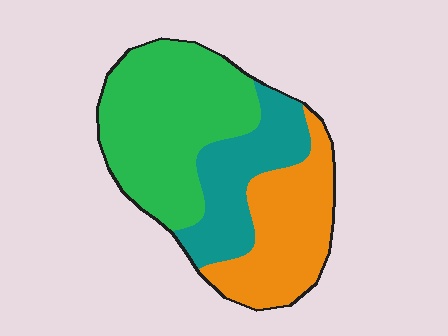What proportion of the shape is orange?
Orange takes up between a sixth and a third of the shape.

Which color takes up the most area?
Green, at roughly 45%.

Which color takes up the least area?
Teal, at roughly 25%.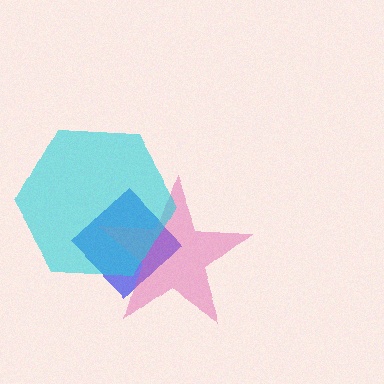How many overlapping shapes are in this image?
There are 3 overlapping shapes in the image.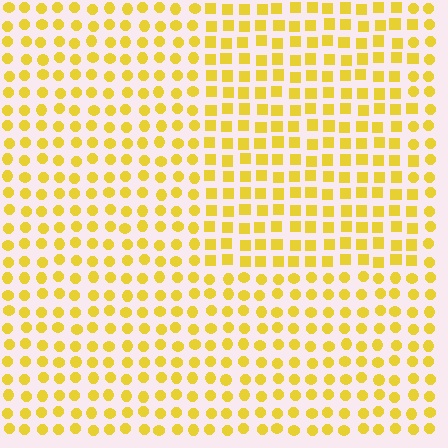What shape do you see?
I see a rectangle.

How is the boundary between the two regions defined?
The boundary is defined by a change in element shape: squares inside vs. circles outside. All elements share the same color and spacing.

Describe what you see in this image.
The image is filled with small yellow elements arranged in a uniform grid. A rectangle-shaped region contains squares, while the surrounding area contains circles. The boundary is defined purely by the change in element shape.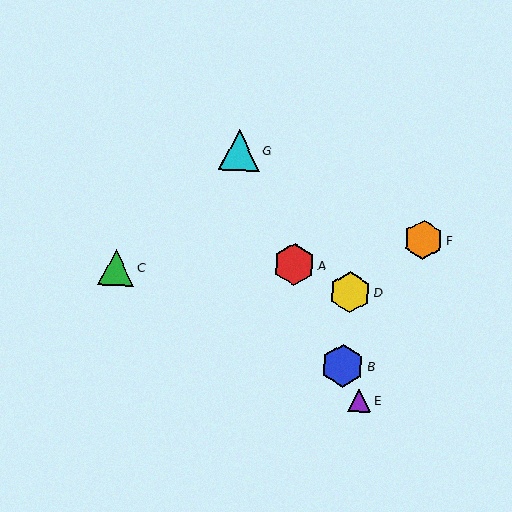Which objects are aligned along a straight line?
Objects A, B, E, G are aligned along a straight line.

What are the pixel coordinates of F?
Object F is at (424, 240).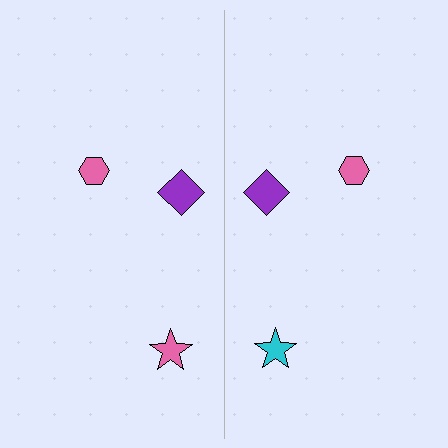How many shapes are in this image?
There are 6 shapes in this image.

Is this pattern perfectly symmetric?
No, the pattern is not perfectly symmetric. The cyan star on the right side breaks the symmetry — its mirror counterpart is pink.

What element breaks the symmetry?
The cyan star on the right side breaks the symmetry — its mirror counterpart is pink.